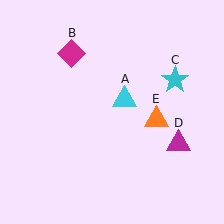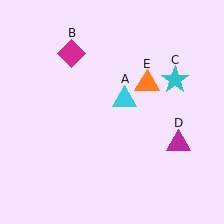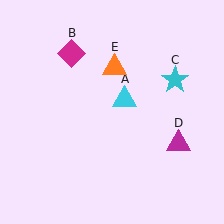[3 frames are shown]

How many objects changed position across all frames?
1 object changed position: orange triangle (object E).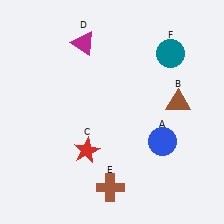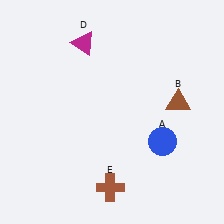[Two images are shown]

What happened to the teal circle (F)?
The teal circle (F) was removed in Image 2. It was in the top-right area of Image 1.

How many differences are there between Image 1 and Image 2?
There are 2 differences between the two images.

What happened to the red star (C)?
The red star (C) was removed in Image 2. It was in the bottom-left area of Image 1.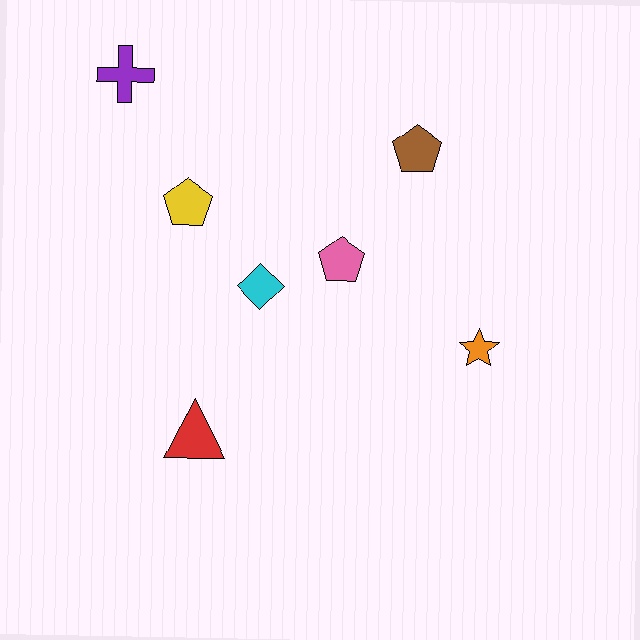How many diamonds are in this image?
There is 1 diamond.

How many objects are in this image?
There are 7 objects.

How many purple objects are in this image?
There is 1 purple object.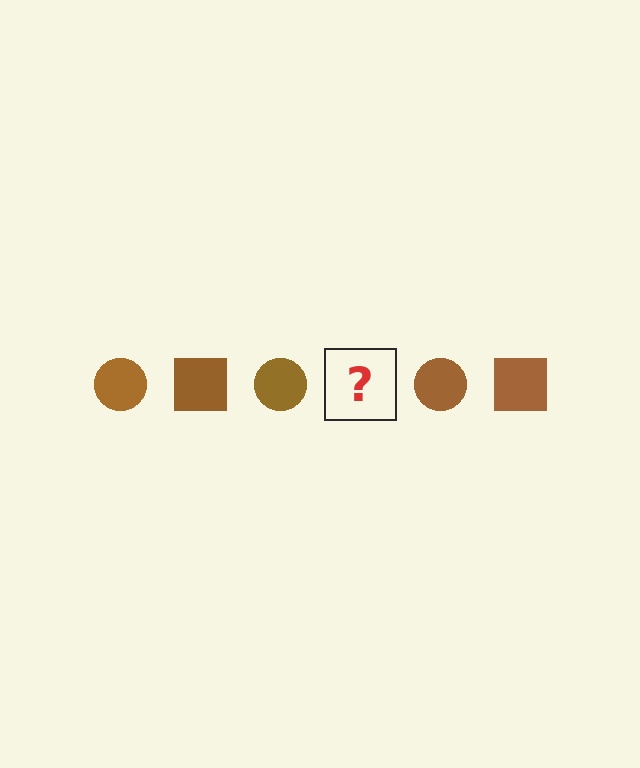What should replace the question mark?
The question mark should be replaced with a brown square.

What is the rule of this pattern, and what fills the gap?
The rule is that the pattern cycles through circle, square shapes in brown. The gap should be filled with a brown square.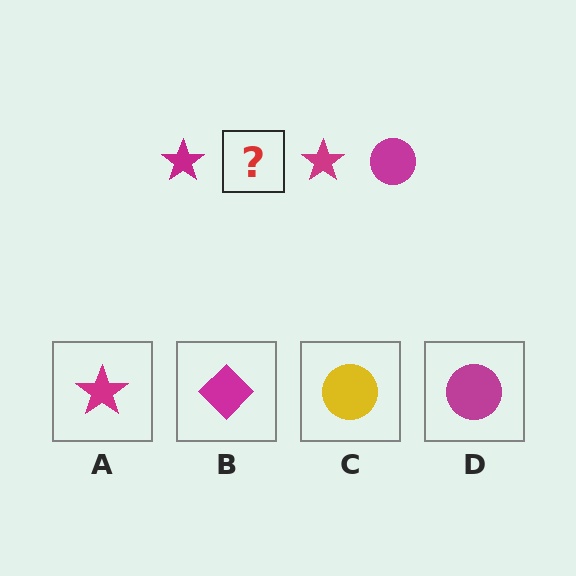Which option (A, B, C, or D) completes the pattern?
D.